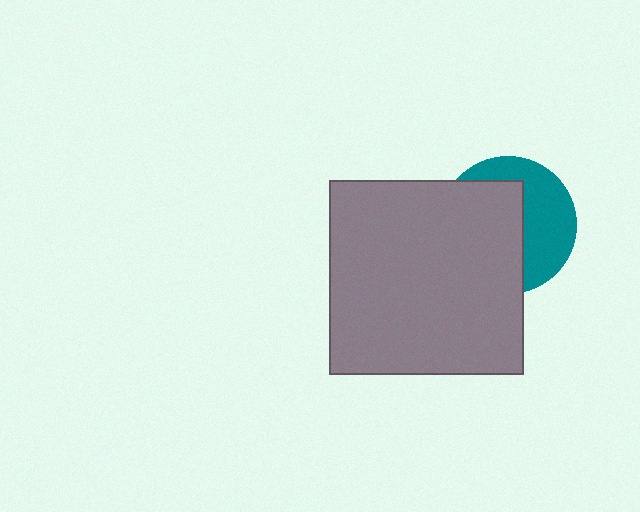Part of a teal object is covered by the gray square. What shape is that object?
It is a circle.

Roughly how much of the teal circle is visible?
A small part of it is visible (roughly 44%).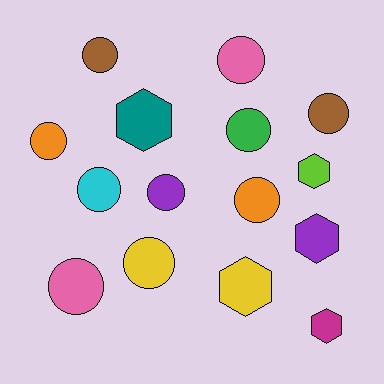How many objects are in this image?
There are 15 objects.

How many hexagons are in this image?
There are 5 hexagons.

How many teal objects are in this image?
There is 1 teal object.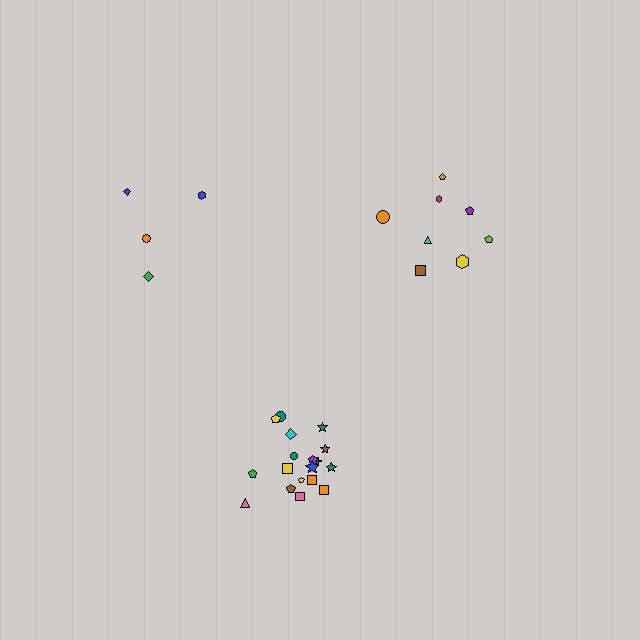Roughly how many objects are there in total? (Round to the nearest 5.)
Roughly 30 objects in total.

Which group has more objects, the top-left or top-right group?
The top-right group.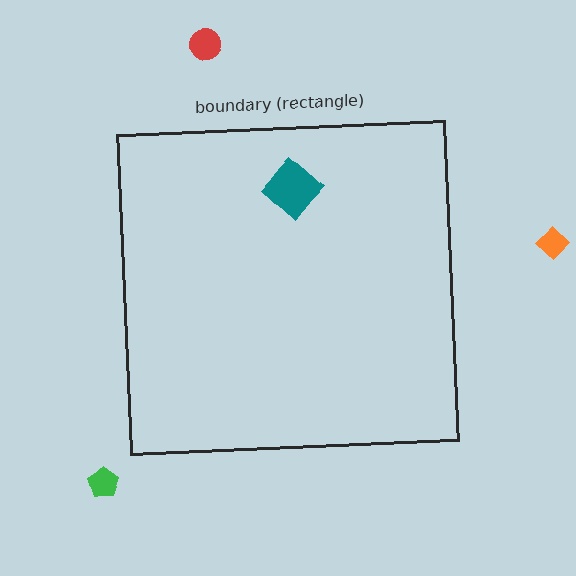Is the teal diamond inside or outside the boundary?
Inside.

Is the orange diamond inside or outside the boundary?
Outside.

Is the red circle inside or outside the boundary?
Outside.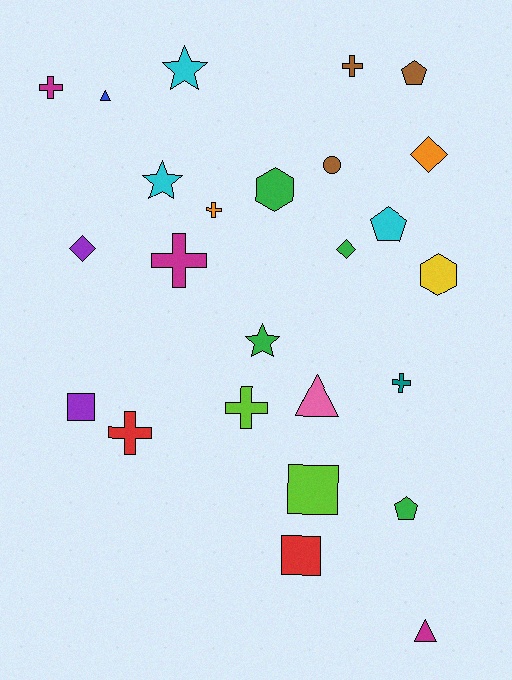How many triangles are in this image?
There are 3 triangles.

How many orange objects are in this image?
There are 2 orange objects.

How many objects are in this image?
There are 25 objects.